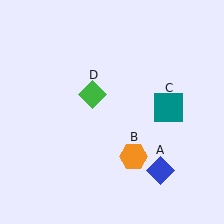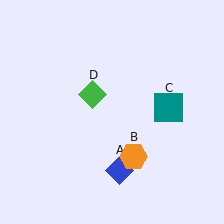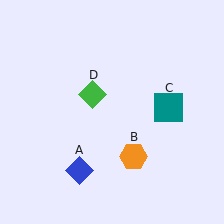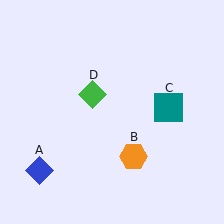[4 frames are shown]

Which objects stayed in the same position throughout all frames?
Orange hexagon (object B) and teal square (object C) and green diamond (object D) remained stationary.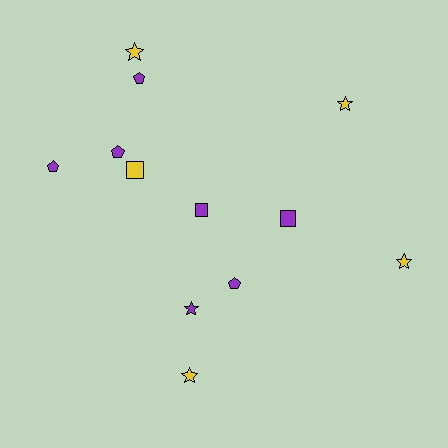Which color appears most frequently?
Purple, with 7 objects.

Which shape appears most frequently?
Star, with 5 objects.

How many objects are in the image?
There are 12 objects.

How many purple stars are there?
There is 1 purple star.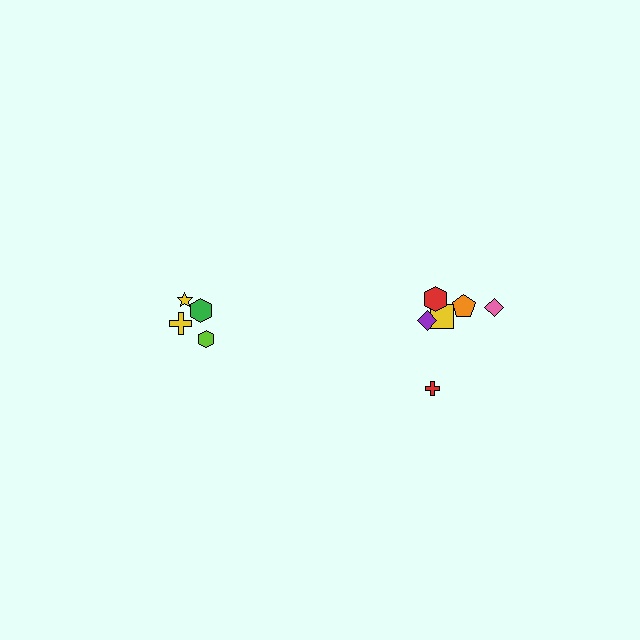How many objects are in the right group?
There are 6 objects.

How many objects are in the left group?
There are 4 objects.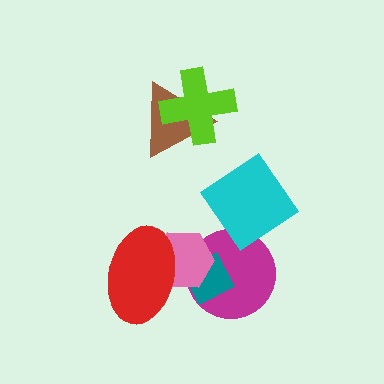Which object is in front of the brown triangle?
The lime cross is in front of the brown triangle.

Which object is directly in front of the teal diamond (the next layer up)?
The pink hexagon is directly in front of the teal diamond.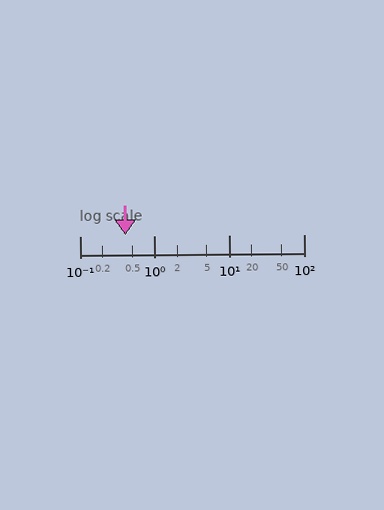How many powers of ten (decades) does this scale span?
The scale spans 3 decades, from 0.1 to 100.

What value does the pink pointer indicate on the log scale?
The pointer indicates approximately 0.41.